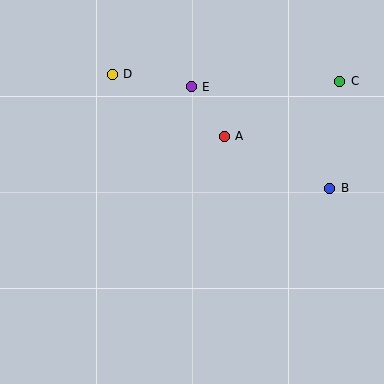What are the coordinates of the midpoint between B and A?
The midpoint between B and A is at (277, 162).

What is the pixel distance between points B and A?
The distance between B and A is 118 pixels.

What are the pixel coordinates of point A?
Point A is at (224, 136).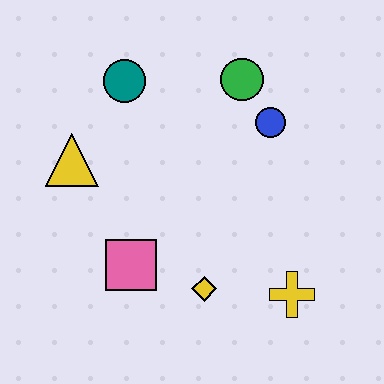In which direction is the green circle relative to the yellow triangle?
The green circle is to the right of the yellow triangle.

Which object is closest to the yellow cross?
The yellow diamond is closest to the yellow cross.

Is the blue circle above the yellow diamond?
Yes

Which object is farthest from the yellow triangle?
The yellow cross is farthest from the yellow triangle.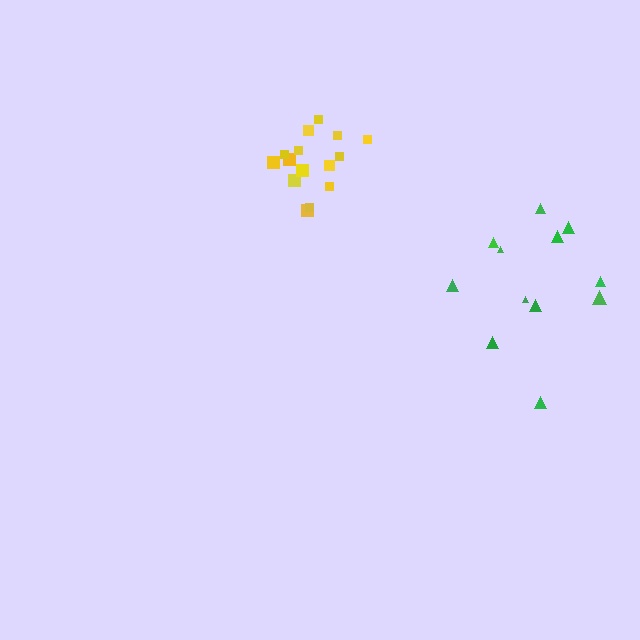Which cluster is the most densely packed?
Yellow.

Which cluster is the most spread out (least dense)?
Green.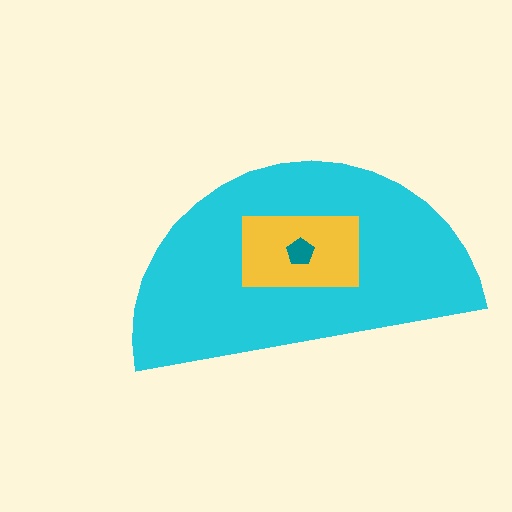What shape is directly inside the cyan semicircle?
The yellow rectangle.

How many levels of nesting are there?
3.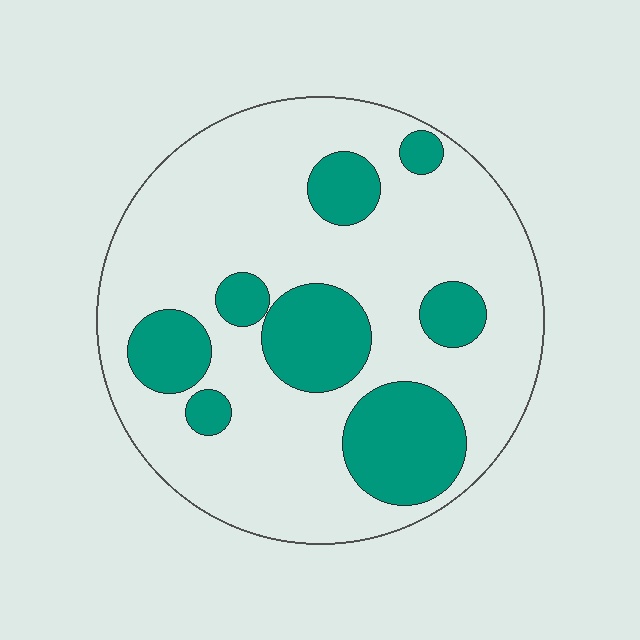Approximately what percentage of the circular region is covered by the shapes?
Approximately 25%.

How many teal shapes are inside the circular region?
8.